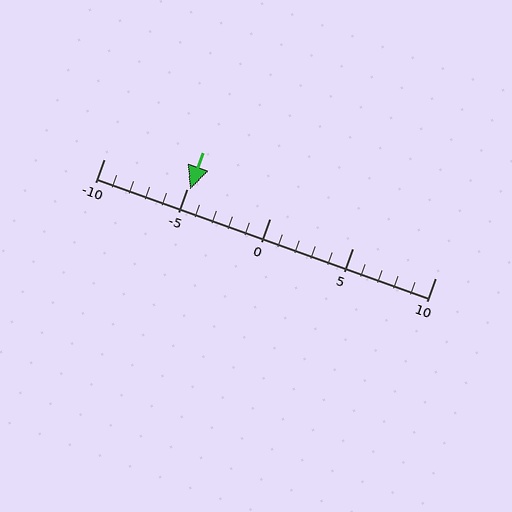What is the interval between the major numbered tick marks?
The major tick marks are spaced 5 units apart.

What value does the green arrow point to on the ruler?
The green arrow points to approximately -5.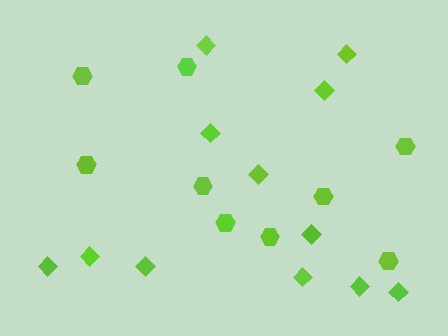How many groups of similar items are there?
There are 2 groups: one group of diamonds (12) and one group of hexagons (9).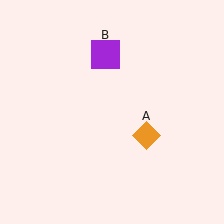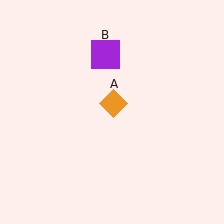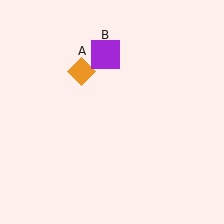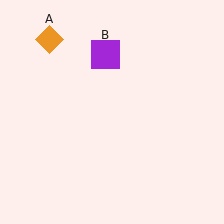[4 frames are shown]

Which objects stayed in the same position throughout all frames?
Purple square (object B) remained stationary.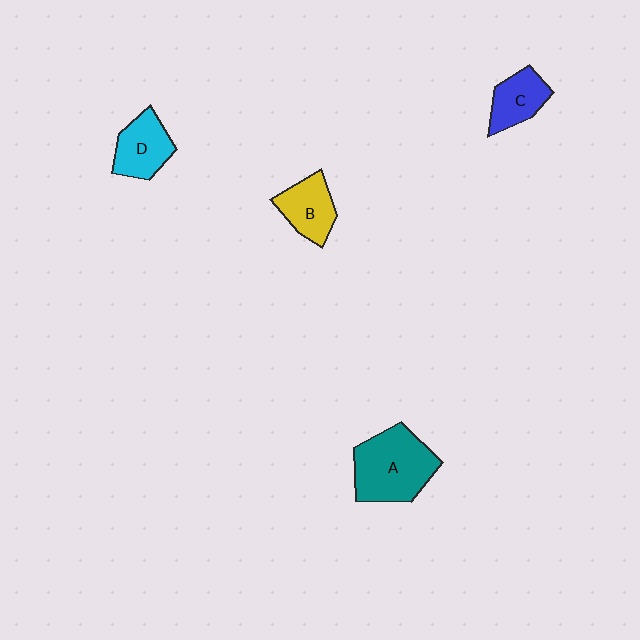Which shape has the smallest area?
Shape C (blue).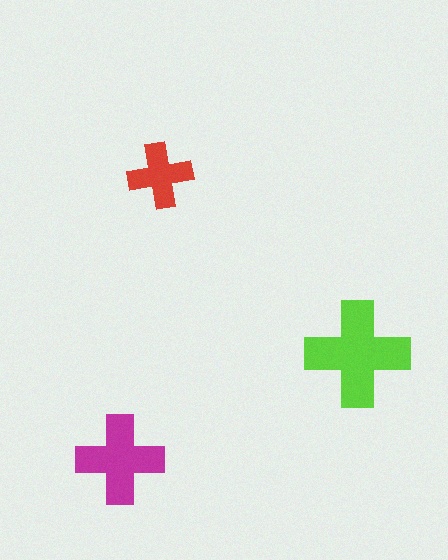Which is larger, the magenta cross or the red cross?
The magenta one.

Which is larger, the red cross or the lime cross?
The lime one.